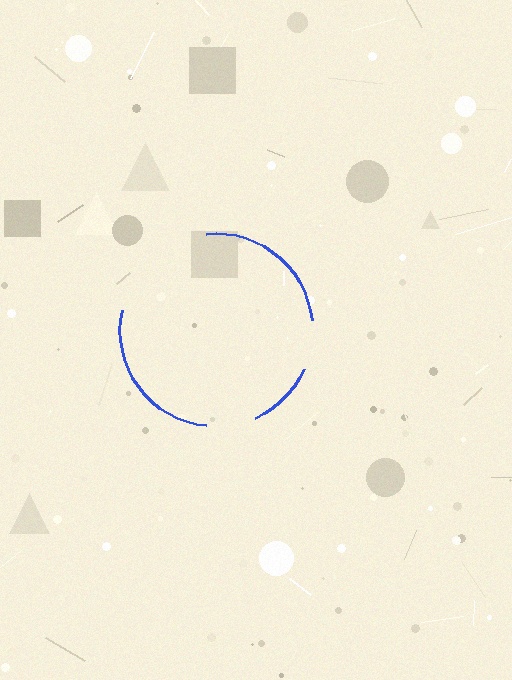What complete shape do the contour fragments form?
The contour fragments form a circle.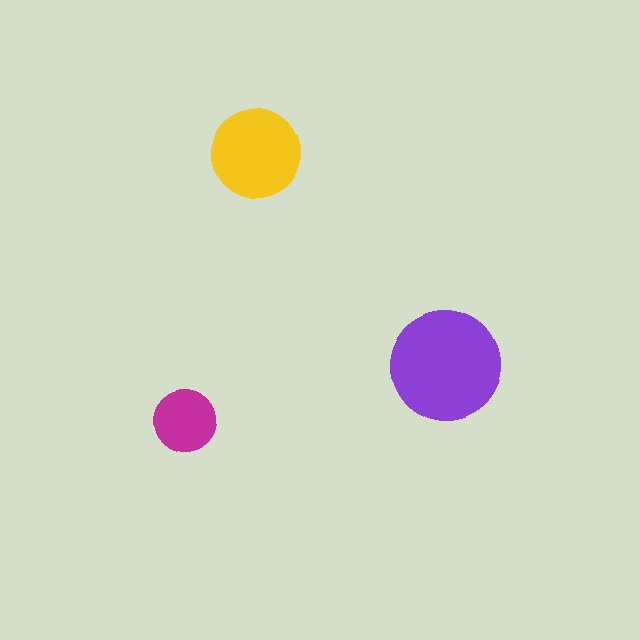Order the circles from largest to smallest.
the purple one, the yellow one, the magenta one.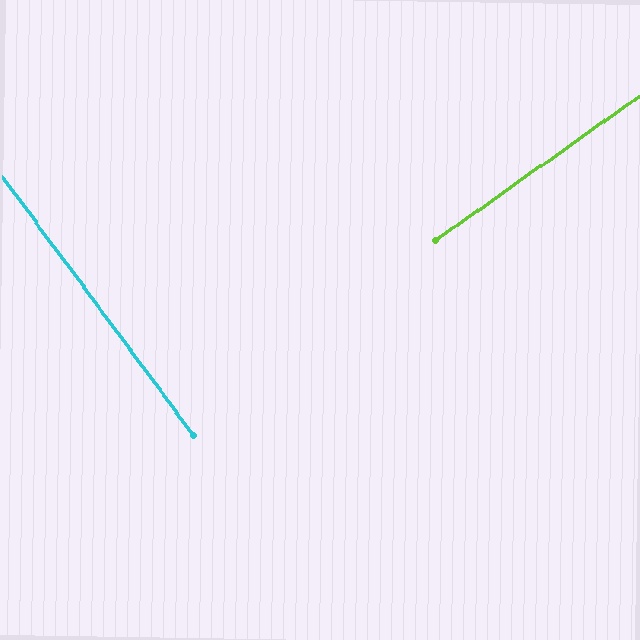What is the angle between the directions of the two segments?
Approximately 88 degrees.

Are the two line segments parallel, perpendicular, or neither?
Perpendicular — they meet at approximately 88°.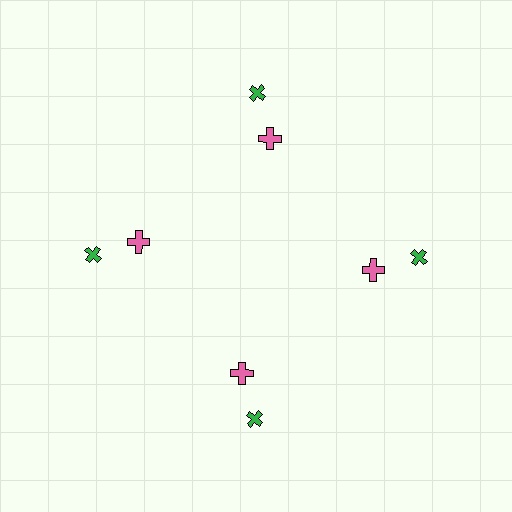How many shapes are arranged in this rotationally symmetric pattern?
There are 8 shapes, arranged in 4 groups of 2.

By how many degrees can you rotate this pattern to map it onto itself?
The pattern maps onto itself every 90 degrees of rotation.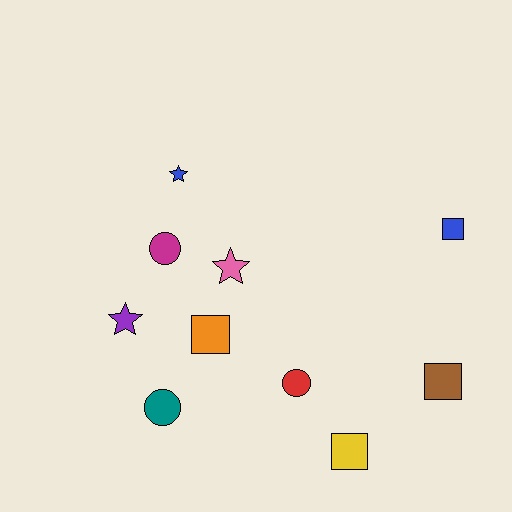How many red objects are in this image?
There is 1 red object.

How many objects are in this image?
There are 10 objects.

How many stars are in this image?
There are 3 stars.